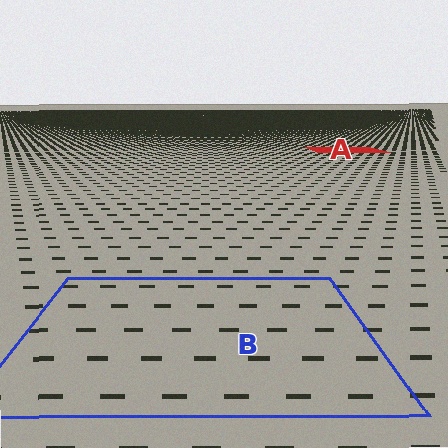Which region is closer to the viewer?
Region B is closer. The texture elements there are larger and more spread out.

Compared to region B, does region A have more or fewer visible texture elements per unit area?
Region A has more texture elements per unit area — they are packed more densely because it is farther away.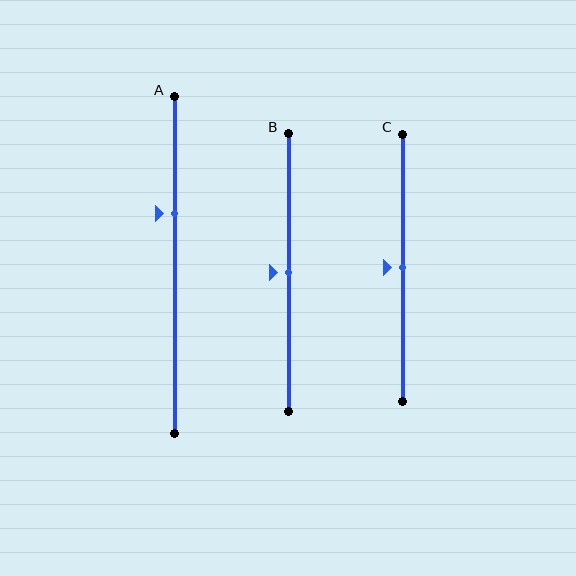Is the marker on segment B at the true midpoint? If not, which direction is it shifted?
Yes, the marker on segment B is at the true midpoint.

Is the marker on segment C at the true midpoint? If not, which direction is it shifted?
Yes, the marker on segment C is at the true midpoint.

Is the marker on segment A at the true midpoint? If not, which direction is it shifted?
No, the marker on segment A is shifted upward by about 15% of the segment length.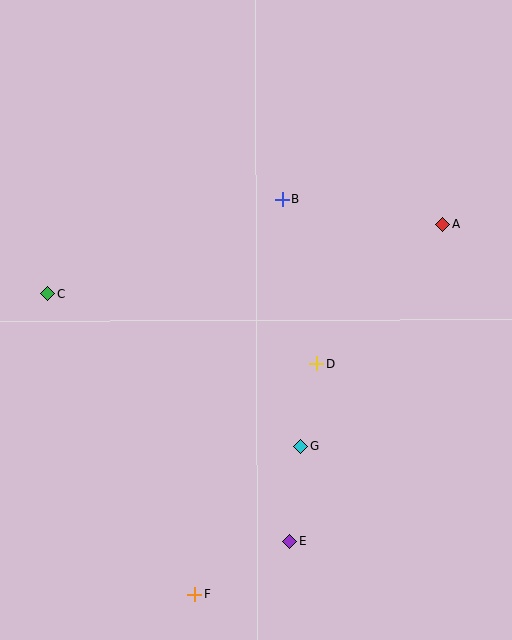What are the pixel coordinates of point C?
Point C is at (48, 294).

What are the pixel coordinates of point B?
Point B is at (282, 199).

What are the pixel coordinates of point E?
Point E is at (290, 541).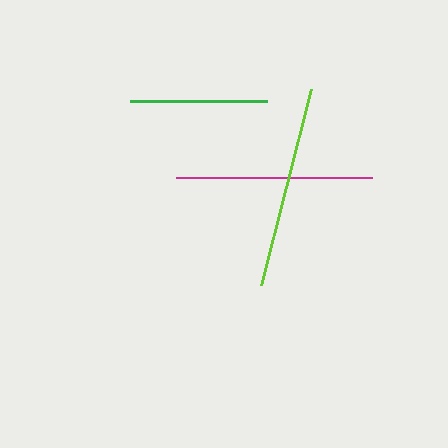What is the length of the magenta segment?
The magenta segment is approximately 195 pixels long.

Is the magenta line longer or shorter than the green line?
The magenta line is longer than the green line.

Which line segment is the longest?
The lime line is the longest at approximately 202 pixels.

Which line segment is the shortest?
The green line is the shortest at approximately 138 pixels.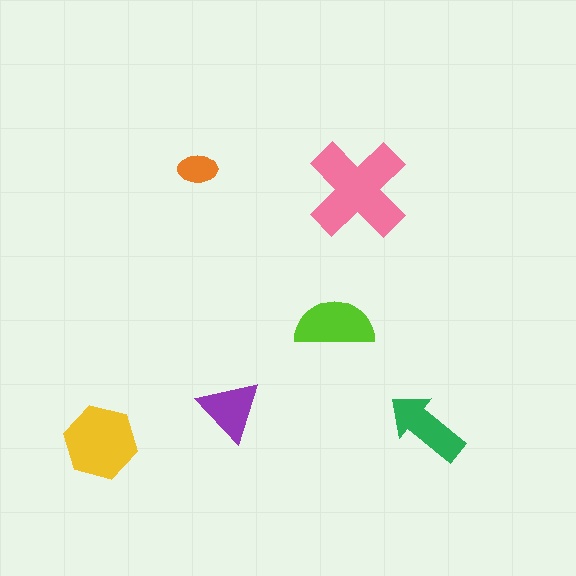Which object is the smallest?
The orange ellipse.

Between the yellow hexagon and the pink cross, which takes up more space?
The pink cross.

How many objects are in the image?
There are 6 objects in the image.